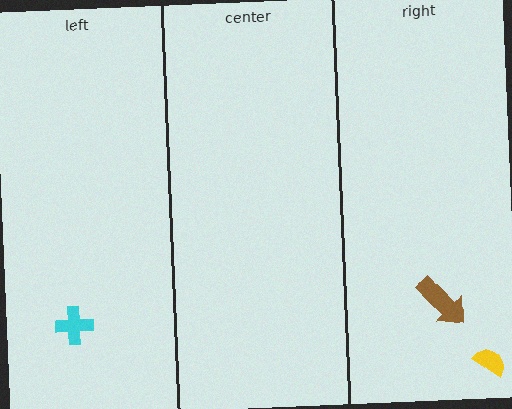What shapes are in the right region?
The yellow semicircle, the brown arrow.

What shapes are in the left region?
The cyan cross.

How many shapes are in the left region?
1.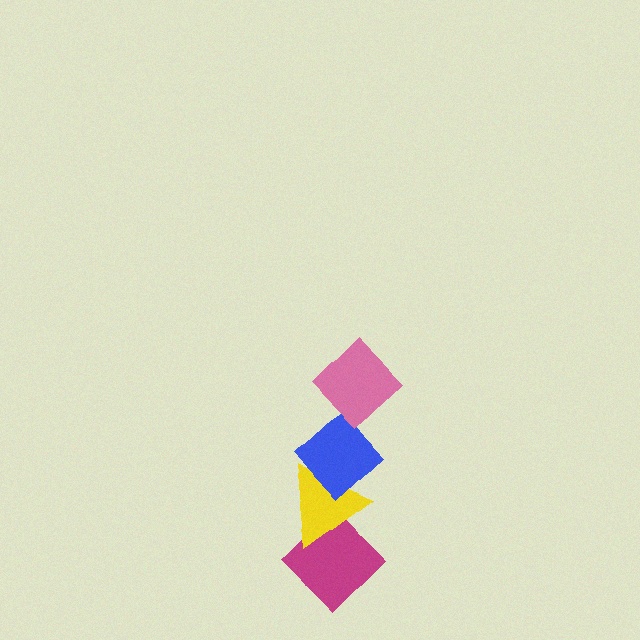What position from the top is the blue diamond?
The blue diamond is 2nd from the top.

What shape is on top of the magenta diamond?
The yellow triangle is on top of the magenta diamond.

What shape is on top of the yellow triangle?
The blue diamond is on top of the yellow triangle.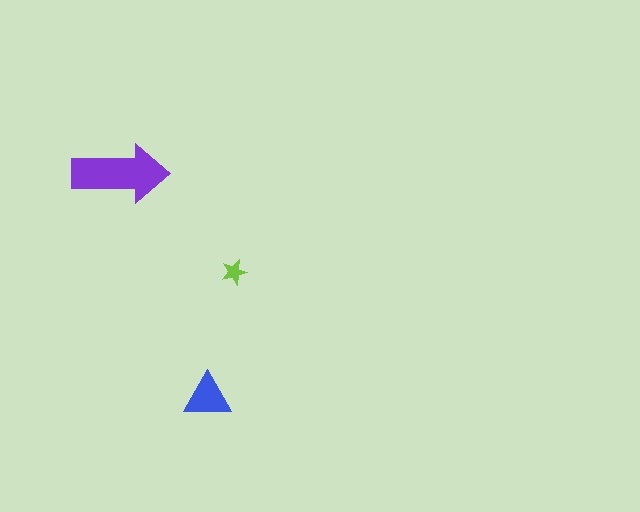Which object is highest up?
The purple arrow is topmost.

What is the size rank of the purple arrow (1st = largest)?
1st.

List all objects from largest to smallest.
The purple arrow, the blue triangle, the lime star.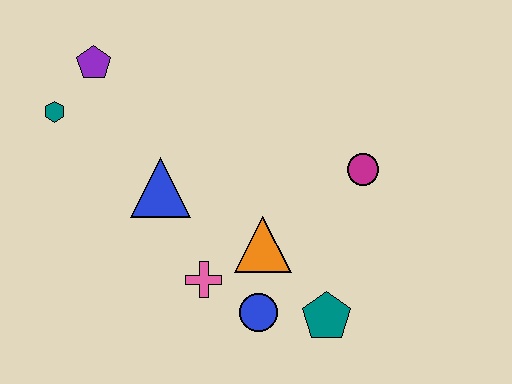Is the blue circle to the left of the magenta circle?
Yes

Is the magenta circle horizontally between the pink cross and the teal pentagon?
No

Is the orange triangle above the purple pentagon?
No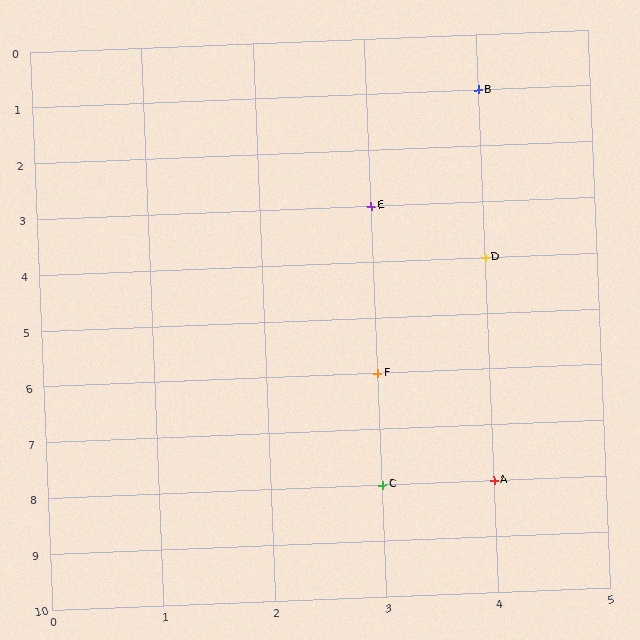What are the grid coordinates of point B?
Point B is at grid coordinates (4, 1).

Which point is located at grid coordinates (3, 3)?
Point E is at (3, 3).